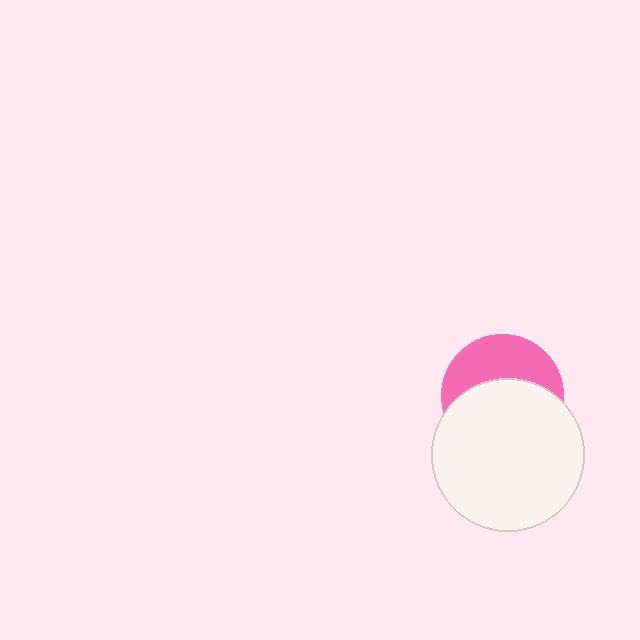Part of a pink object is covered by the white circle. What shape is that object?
It is a circle.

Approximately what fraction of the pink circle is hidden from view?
Roughly 58% of the pink circle is hidden behind the white circle.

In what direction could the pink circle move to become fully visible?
The pink circle could move up. That would shift it out from behind the white circle entirely.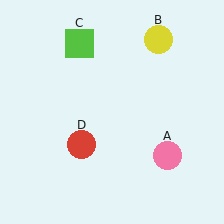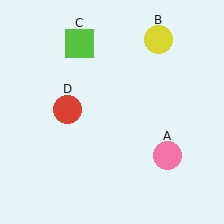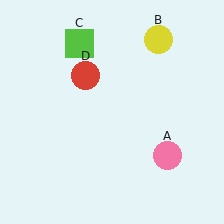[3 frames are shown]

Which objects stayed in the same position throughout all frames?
Pink circle (object A) and yellow circle (object B) and lime square (object C) remained stationary.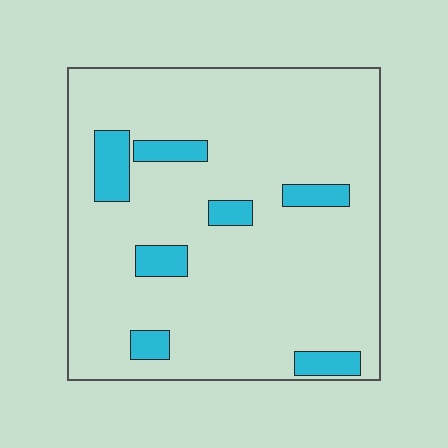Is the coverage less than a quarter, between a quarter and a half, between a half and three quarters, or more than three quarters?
Less than a quarter.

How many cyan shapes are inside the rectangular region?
7.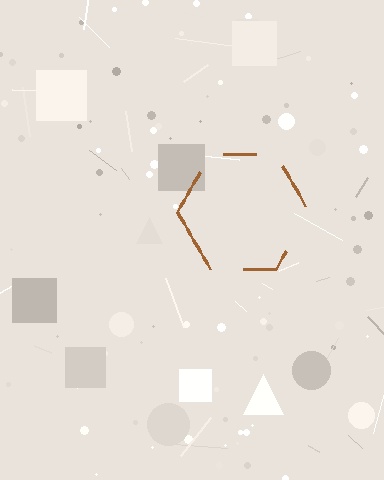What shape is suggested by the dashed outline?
The dashed outline suggests a hexagon.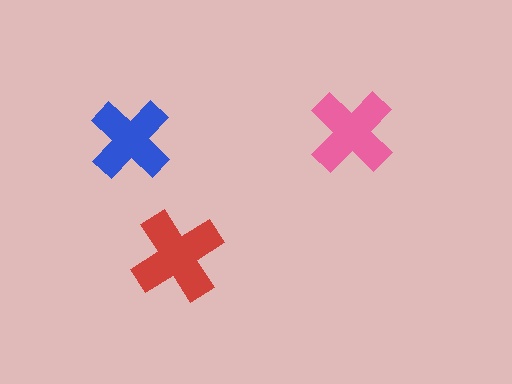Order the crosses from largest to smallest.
the red one, the pink one, the blue one.